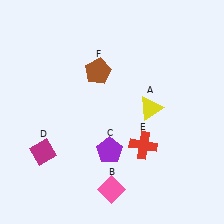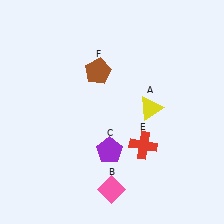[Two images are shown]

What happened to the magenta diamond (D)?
The magenta diamond (D) was removed in Image 2. It was in the bottom-left area of Image 1.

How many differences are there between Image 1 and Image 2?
There is 1 difference between the two images.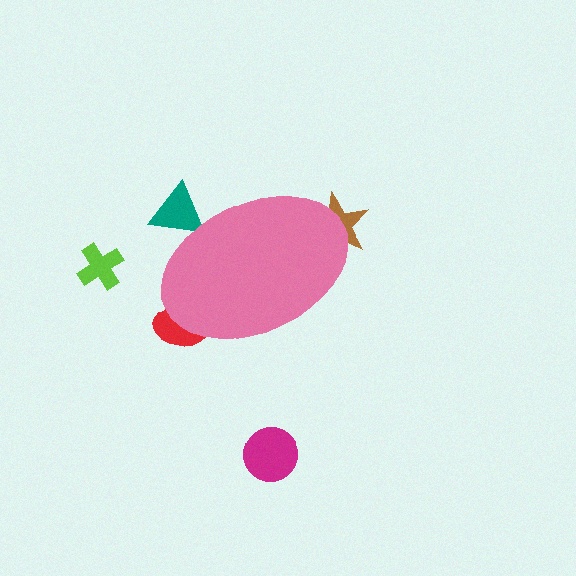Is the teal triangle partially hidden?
Yes, the teal triangle is partially hidden behind the pink ellipse.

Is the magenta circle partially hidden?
No, the magenta circle is fully visible.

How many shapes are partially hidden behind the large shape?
3 shapes are partially hidden.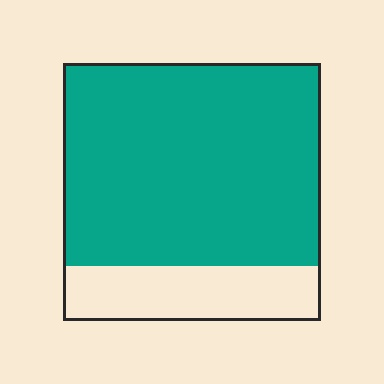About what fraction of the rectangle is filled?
About four fifths (4/5).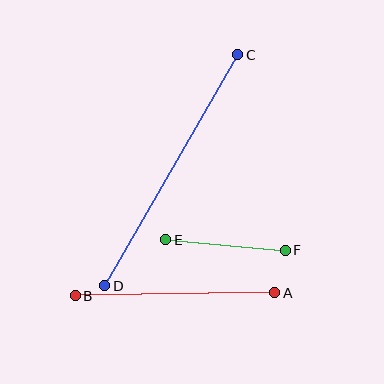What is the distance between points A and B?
The distance is approximately 200 pixels.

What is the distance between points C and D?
The distance is approximately 266 pixels.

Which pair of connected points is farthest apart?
Points C and D are farthest apart.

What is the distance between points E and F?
The distance is approximately 120 pixels.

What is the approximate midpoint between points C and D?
The midpoint is at approximately (171, 170) pixels.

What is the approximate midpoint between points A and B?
The midpoint is at approximately (175, 294) pixels.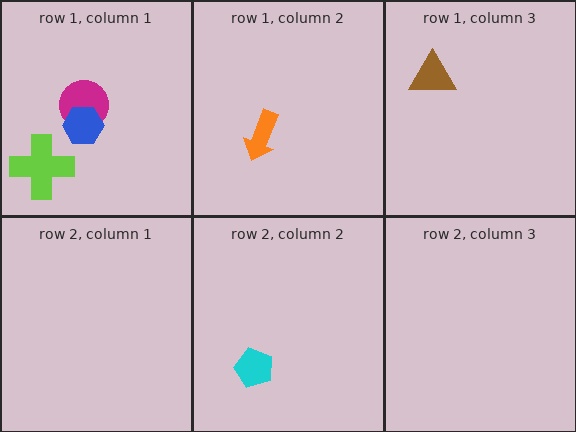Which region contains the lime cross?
The row 1, column 1 region.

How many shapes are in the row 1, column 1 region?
3.